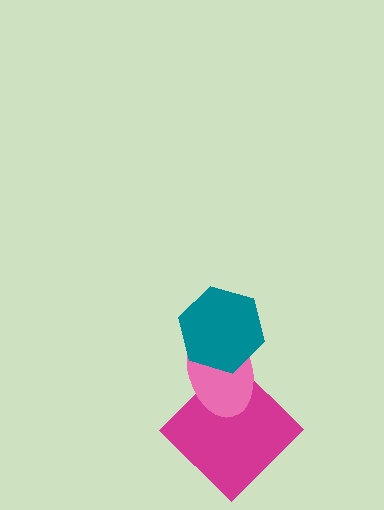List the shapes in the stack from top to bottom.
From top to bottom: the teal hexagon, the pink ellipse, the magenta diamond.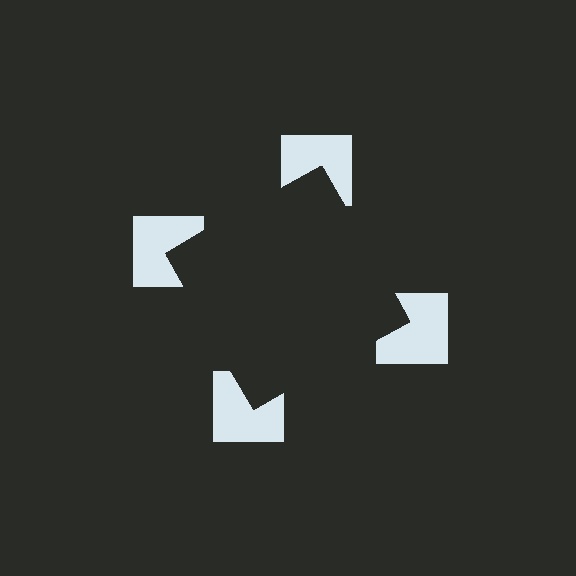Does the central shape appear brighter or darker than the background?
It typically appears slightly darker than the background, even though no actual brightness change is drawn.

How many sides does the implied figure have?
4 sides.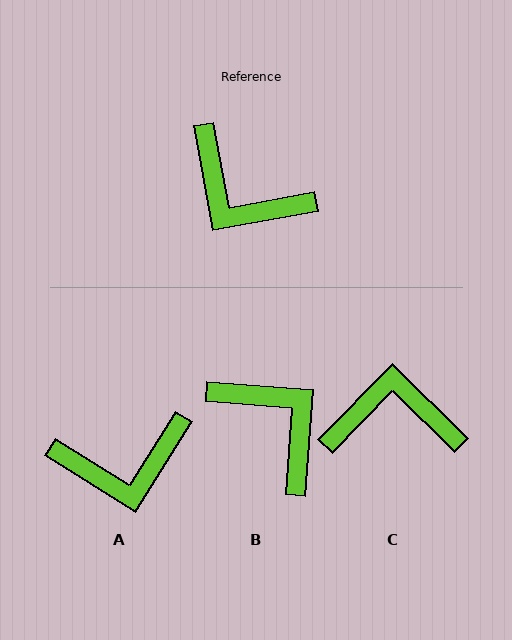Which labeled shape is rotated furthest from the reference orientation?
B, about 166 degrees away.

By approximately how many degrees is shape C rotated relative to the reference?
Approximately 145 degrees clockwise.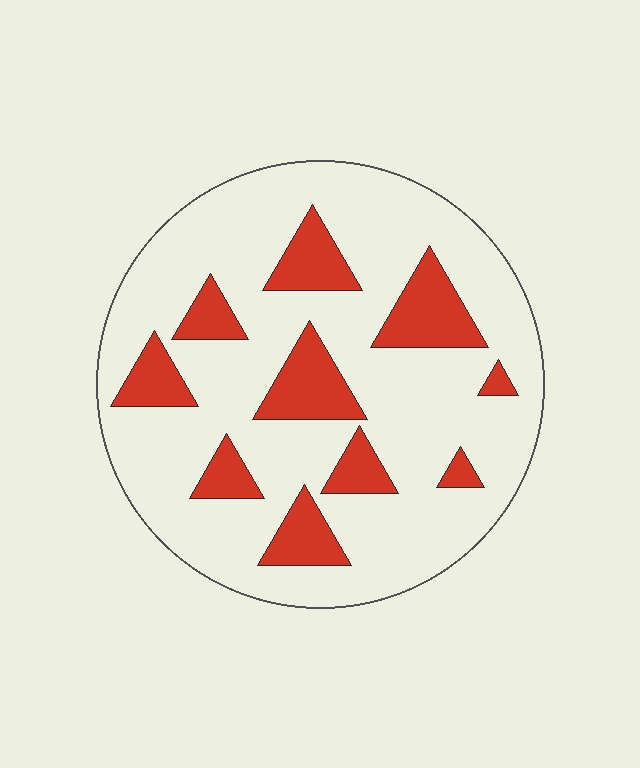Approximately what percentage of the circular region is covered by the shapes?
Approximately 20%.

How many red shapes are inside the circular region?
10.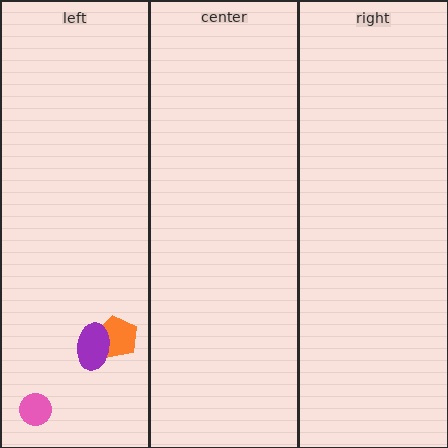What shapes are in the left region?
The orange pentagon, the purple ellipse, the pink circle.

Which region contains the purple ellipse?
The left region.